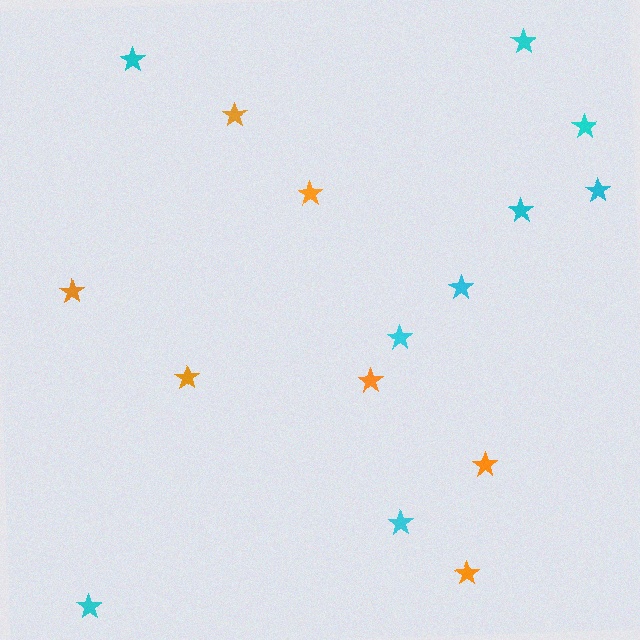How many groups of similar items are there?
There are 2 groups: one group of cyan stars (9) and one group of orange stars (7).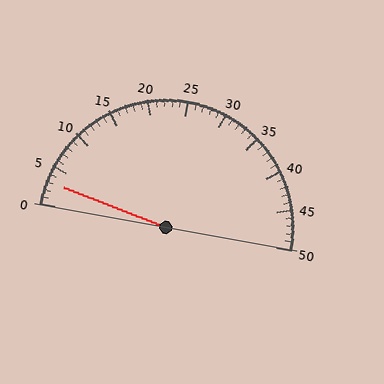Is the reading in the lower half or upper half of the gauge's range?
The reading is in the lower half of the range (0 to 50).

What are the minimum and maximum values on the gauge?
The gauge ranges from 0 to 50.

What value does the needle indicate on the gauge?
The needle indicates approximately 3.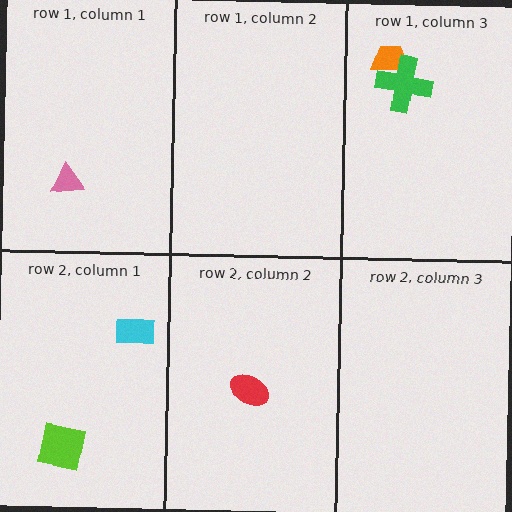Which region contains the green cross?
The row 1, column 3 region.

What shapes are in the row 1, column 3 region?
The orange trapezoid, the green cross.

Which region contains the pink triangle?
The row 1, column 1 region.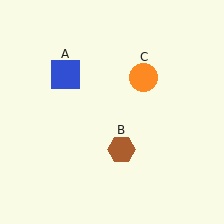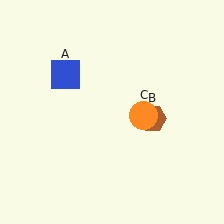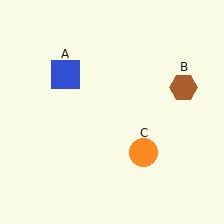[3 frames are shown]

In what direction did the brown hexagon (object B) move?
The brown hexagon (object B) moved up and to the right.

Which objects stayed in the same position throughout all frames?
Blue square (object A) remained stationary.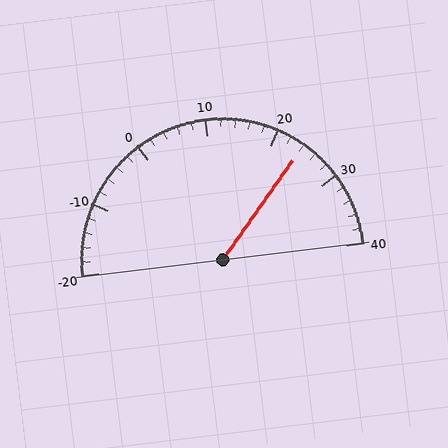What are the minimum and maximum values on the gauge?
The gauge ranges from -20 to 40.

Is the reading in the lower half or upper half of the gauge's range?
The reading is in the upper half of the range (-20 to 40).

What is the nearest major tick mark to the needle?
The nearest major tick mark is 20.